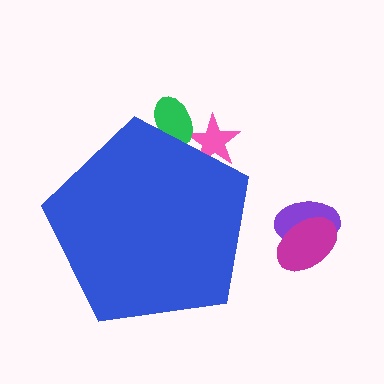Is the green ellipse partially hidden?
Yes, the green ellipse is partially hidden behind the blue pentagon.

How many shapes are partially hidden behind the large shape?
2 shapes are partially hidden.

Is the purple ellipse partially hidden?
No, the purple ellipse is fully visible.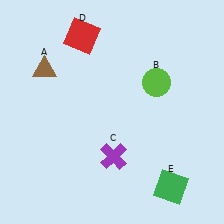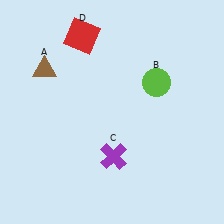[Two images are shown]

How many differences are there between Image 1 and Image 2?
There is 1 difference between the two images.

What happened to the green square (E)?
The green square (E) was removed in Image 2. It was in the bottom-right area of Image 1.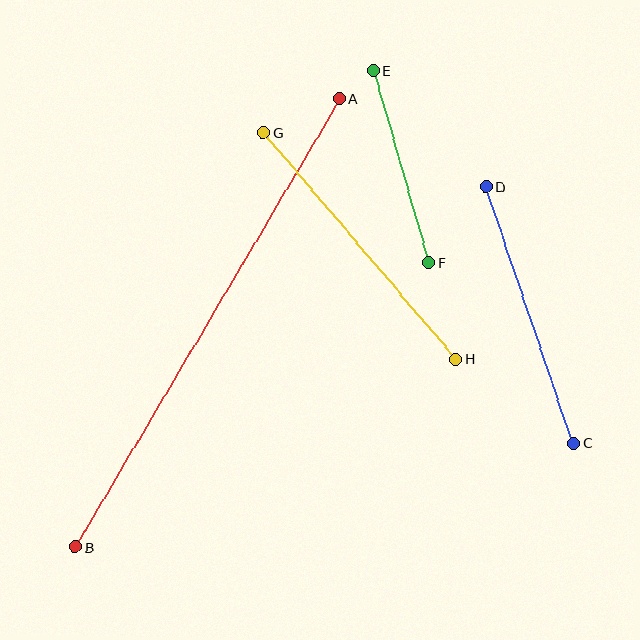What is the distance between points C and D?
The distance is approximately 271 pixels.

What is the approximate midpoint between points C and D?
The midpoint is at approximately (530, 315) pixels.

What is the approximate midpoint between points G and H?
The midpoint is at approximately (360, 246) pixels.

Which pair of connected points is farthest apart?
Points A and B are farthest apart.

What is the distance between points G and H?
The distance is approximately 297 pixels.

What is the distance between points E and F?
The distance is approximately 200 pixels.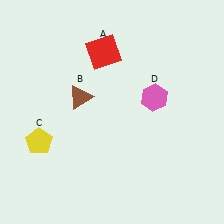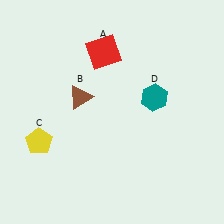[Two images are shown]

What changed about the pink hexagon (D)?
In Image 1, D is pink. In Image 2, it changed to teal.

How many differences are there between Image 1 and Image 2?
There is 1 difference between the two images.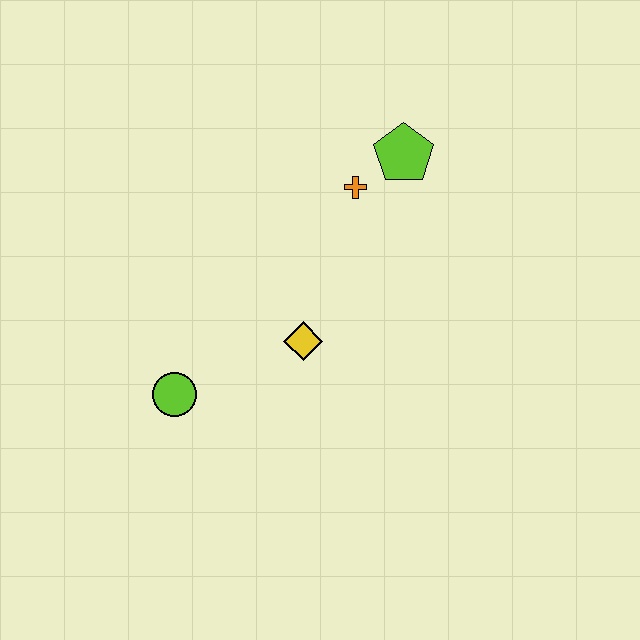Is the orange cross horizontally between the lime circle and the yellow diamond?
No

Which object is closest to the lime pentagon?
The orange cross is closest to the lime pentagon.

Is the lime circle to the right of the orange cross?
No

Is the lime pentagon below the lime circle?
No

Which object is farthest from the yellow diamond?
The lime pentagon is farthest from the yellow diamond.